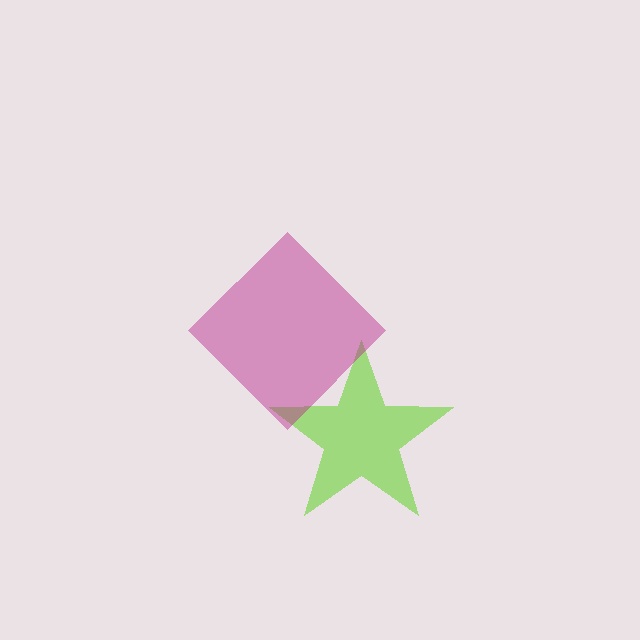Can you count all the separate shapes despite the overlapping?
Yes, there are 2 separate shapes.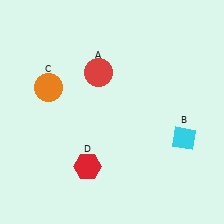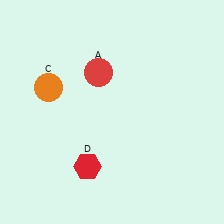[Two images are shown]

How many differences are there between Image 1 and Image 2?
There is 1 difference between the two images.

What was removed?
The cyan diamond (B) was removed in Image 2.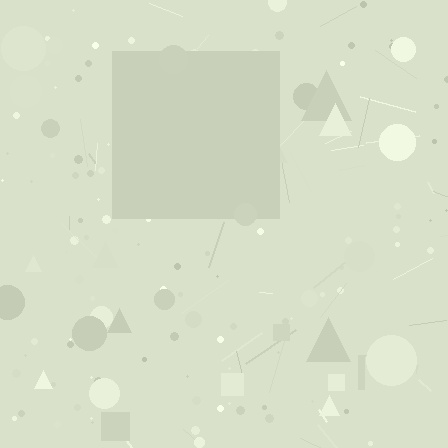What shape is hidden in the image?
A square is hidden in the image.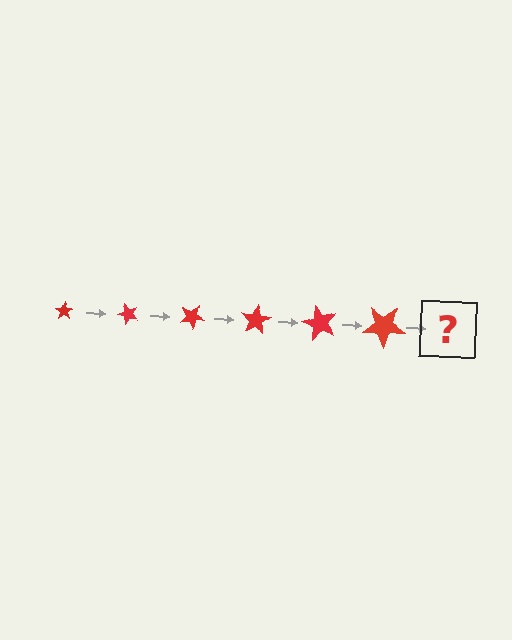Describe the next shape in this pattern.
It should be a star, larger than the previous one and rotated 300 degrees from the start.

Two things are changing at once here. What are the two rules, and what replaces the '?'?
The two rules are that the star grows larger each step and it rotates 50 degrees each step. The '?' should be a star, larger than the previous one and rotated 300 degrees from the start.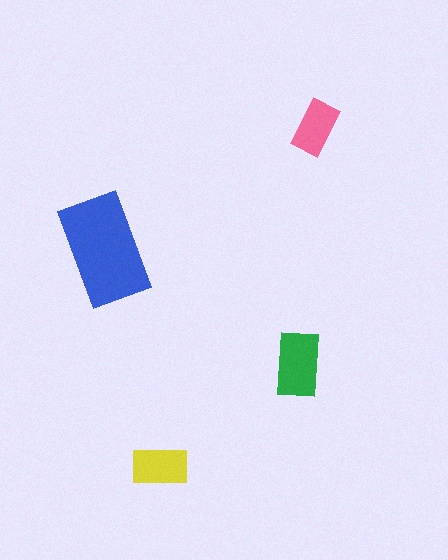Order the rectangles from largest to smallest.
the blue one, the green one, the yellow one, the pink one.